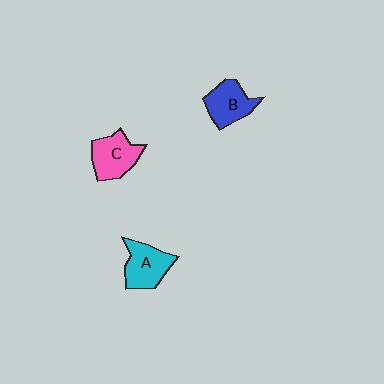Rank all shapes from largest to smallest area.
From largest to smallest: C (pink), A (cyan), B (blue).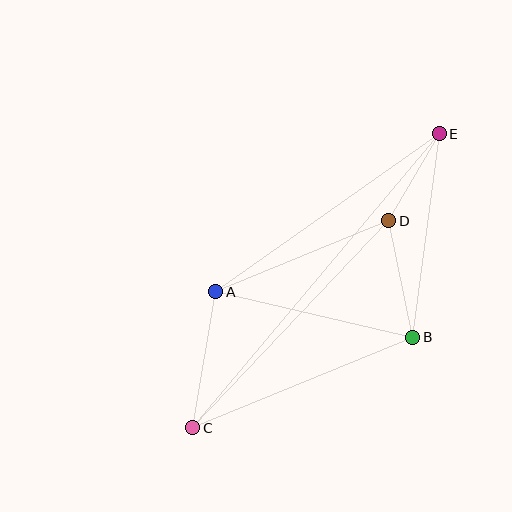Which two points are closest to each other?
Points D and E are closest to each other.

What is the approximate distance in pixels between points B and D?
The distance between B and D is approximately 119 pixels.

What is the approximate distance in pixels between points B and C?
The distance between B and C is approximately 238 pixels.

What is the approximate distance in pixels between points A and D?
The distance between A and D is approximately 187 pixels.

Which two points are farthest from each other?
Points C and E are farthest from each other.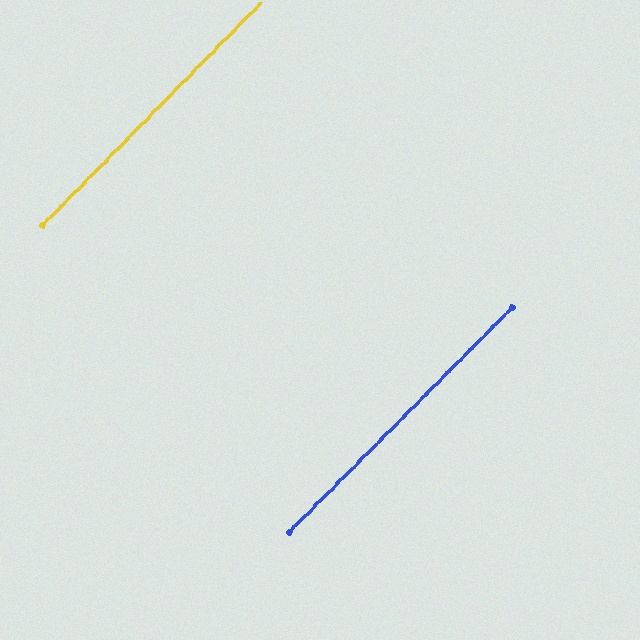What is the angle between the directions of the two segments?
Approximately 1 degree.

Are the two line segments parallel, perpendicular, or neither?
Parallel — their directions differ by only 0.5°.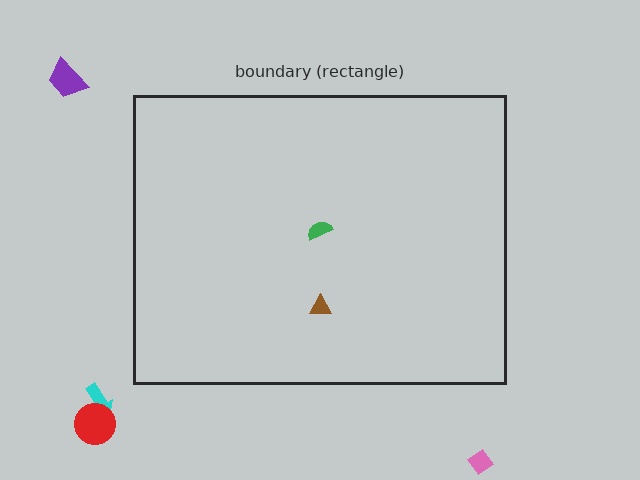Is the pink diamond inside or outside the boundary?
Outside.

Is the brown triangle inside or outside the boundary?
Inside.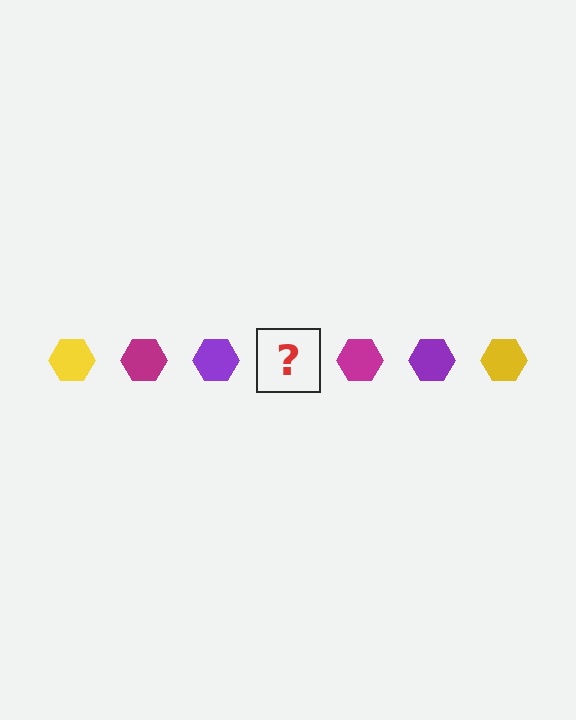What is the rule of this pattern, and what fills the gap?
The rule is that the pattern cycles through yellow, magenta, purple hexagons. The gap should be filled with a yellow hexagon.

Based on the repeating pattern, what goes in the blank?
The blank should be a yellow hexagon.